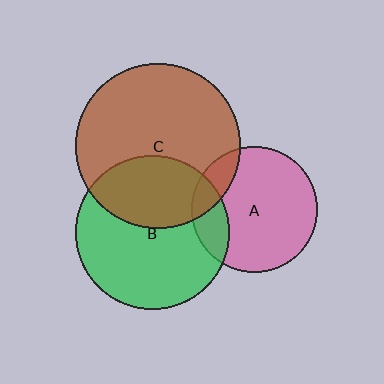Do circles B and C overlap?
Yes.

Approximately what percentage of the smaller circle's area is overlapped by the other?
Approximately 35%.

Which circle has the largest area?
Circle C (brown).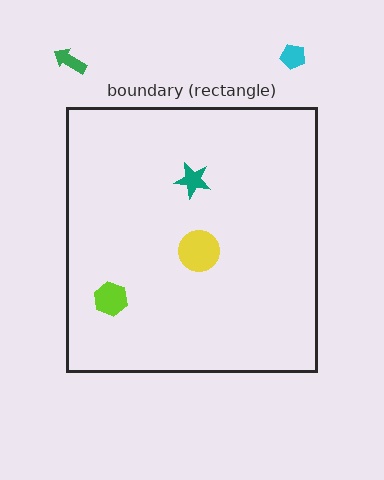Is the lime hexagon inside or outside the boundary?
Inside.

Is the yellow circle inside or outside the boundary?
Inside.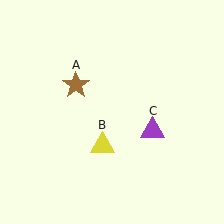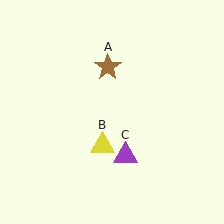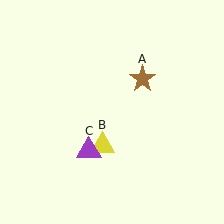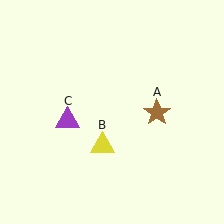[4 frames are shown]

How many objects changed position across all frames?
2 objects changed position: brown star (object A), purple triangle (object C).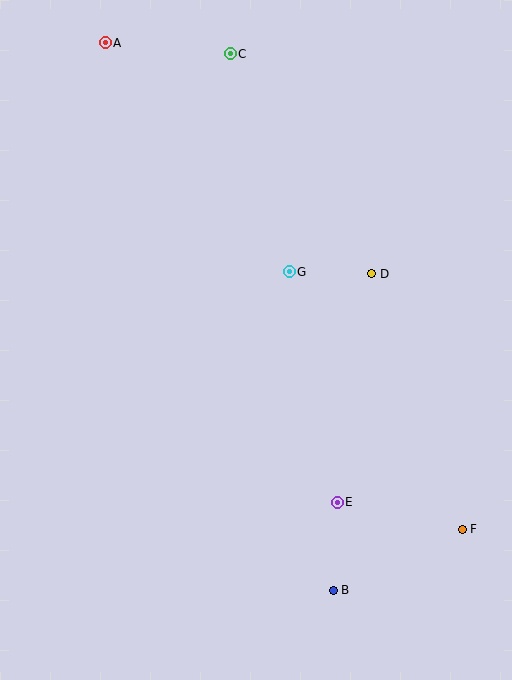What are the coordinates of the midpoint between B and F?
The midpoint between B and F is at (398, 560).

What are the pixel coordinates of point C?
Point C is at (230, 54).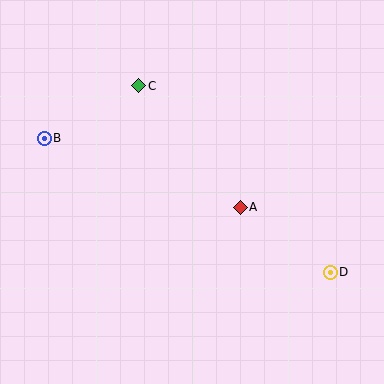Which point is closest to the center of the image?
Point A at (240, 207) is closest to the center.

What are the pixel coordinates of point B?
Point B is at (44, 138).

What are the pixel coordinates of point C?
Point C is at (139, 86).